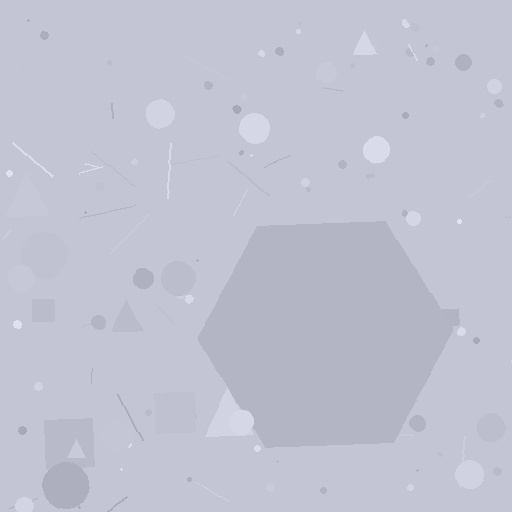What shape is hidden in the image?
A hexagon is hidden in the image.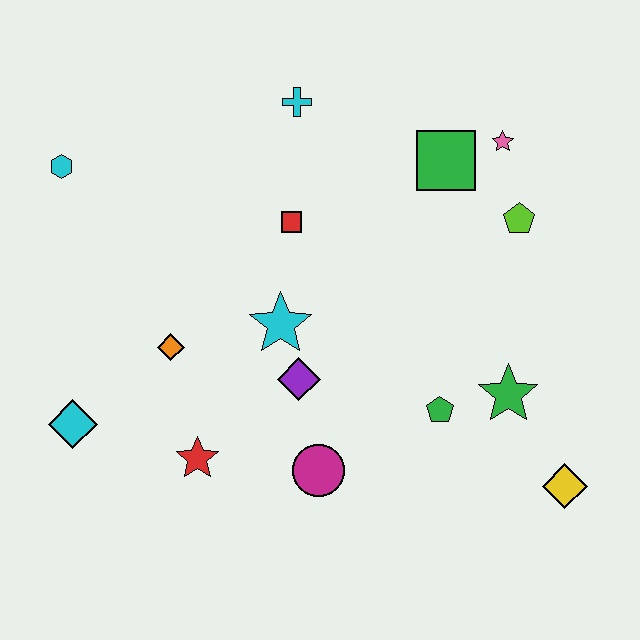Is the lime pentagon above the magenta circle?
Yes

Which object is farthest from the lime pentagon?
The cyan diamond is farthest from the lime pentagon.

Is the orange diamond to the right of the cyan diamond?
Yes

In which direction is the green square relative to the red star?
The green square is above the red star.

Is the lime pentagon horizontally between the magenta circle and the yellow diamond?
Yes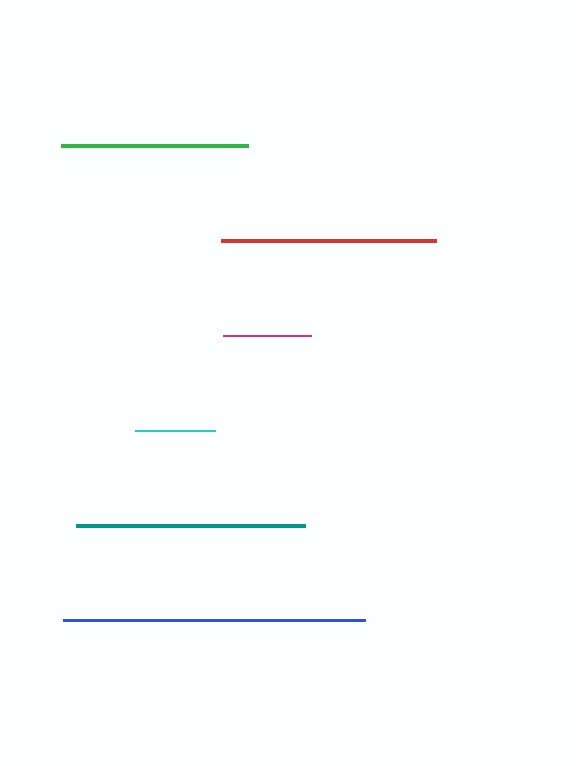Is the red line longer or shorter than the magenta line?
The red line is longer than the magenta line.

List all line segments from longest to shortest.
From longest to shortest: blue, teal, red, green, magenta, cyan.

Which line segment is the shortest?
The cyan line is the shortest at approximately 80 pixels.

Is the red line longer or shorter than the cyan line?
The red line is longer than the cyan line.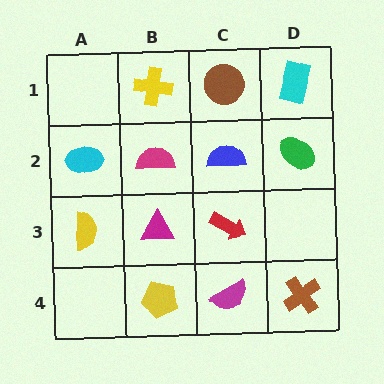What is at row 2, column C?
A blue semicircle.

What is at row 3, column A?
A yellow semicircle.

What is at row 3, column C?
A red arrow.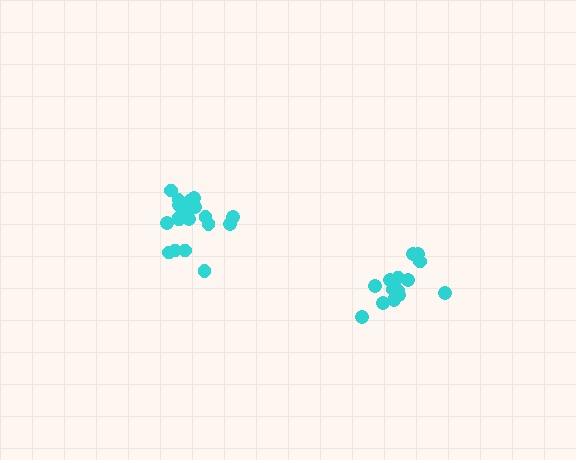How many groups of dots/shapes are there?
There are 2 groups.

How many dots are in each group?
Group 1: 19 dots, Group 2: 14 dots (33 total).